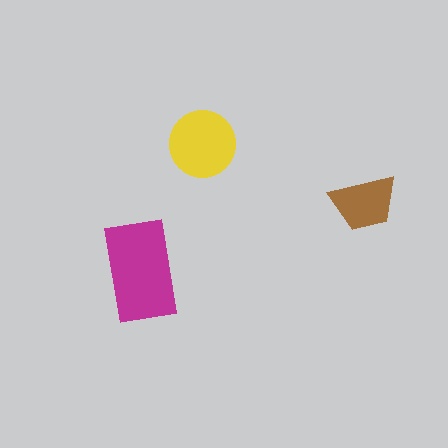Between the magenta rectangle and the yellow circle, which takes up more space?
The magenta rectangle.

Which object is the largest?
The magenta rectangle.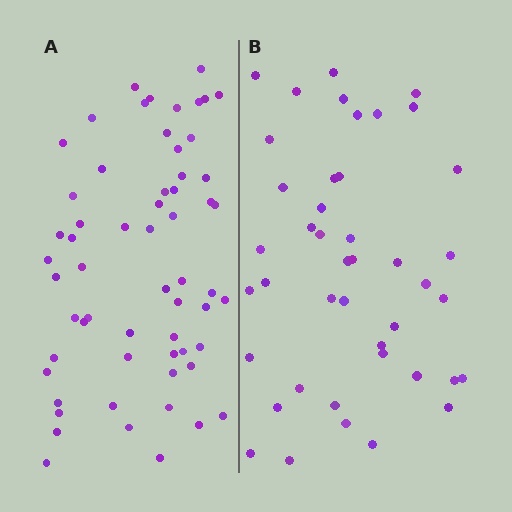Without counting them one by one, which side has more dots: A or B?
Region A (the left region) has more dots.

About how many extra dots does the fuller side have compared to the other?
Region A has approximately 15 more dots than region B.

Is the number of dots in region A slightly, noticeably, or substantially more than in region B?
Region A has noticeably more, but not dramatically so. The ratio is roughly 1.4 to 1.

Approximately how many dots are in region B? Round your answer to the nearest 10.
About 40 dots. (The exact count is 43, which rounds to 40.)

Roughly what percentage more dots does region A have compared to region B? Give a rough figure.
About 40% more.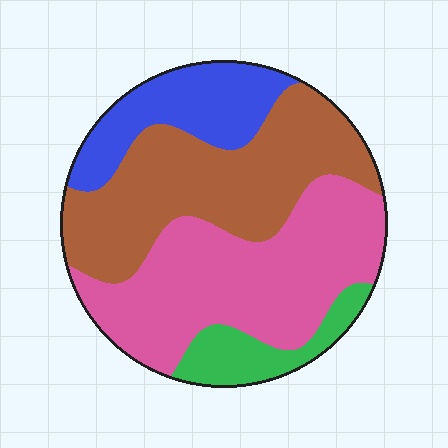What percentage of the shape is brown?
Brown covers about 35% of the shape.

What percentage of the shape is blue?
Blue covers roughly 15% of the shape.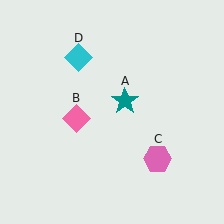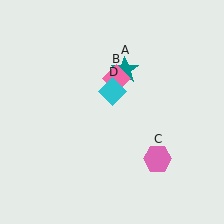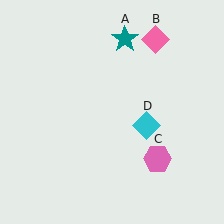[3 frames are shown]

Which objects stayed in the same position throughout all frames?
Pink hexagon (object C) remained stationary.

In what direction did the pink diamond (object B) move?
The pink diamond (object B) moved up and to the right.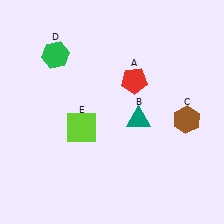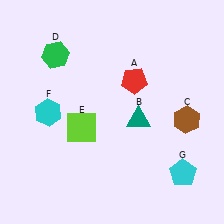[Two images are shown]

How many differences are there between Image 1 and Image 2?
There are 2 differences between the two images.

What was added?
A cyan hexagon (F), a cyan pentagon (G) were added in Image 2.